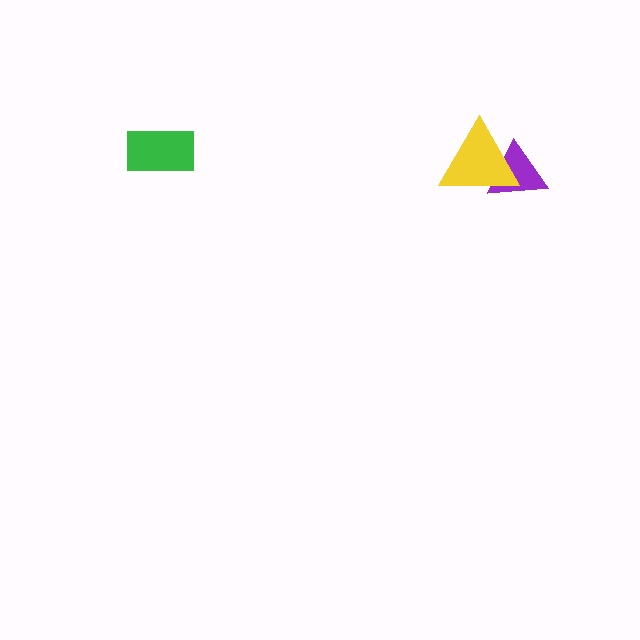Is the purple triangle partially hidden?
Yes, it is partially covered by another shape.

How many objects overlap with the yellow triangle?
1 object overlaps with the yellow triangle.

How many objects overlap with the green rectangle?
0 objects overlap with the green rectangle.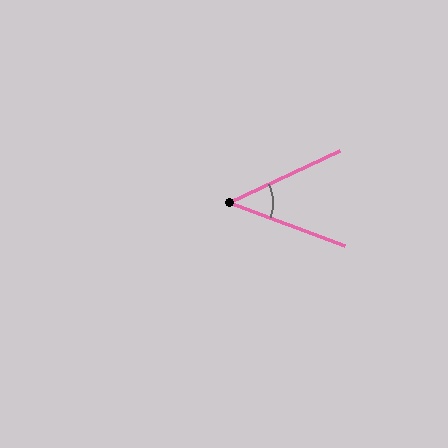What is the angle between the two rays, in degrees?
Approximately 46 degrees.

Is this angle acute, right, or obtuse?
It is acute.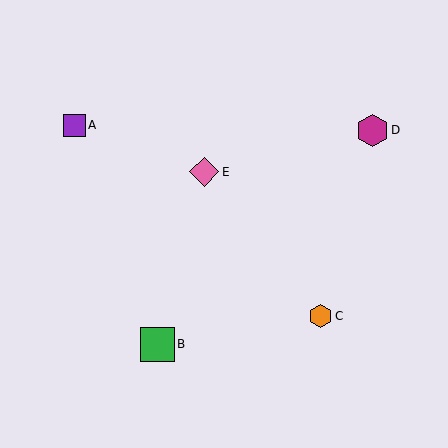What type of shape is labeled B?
Shape B is a green square.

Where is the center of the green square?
The center of the green square is at (158, 344).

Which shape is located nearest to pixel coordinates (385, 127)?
The magenta hexagon (labeled D) at (372, 130) is nearest to that location.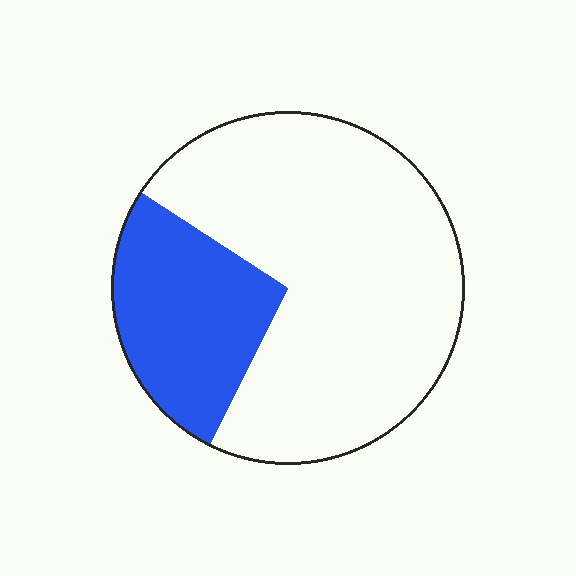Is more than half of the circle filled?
No.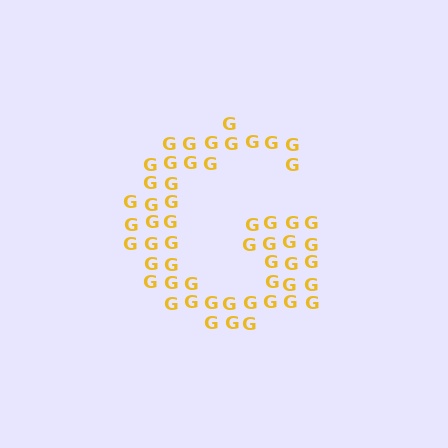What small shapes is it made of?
It is made of small letter G's.